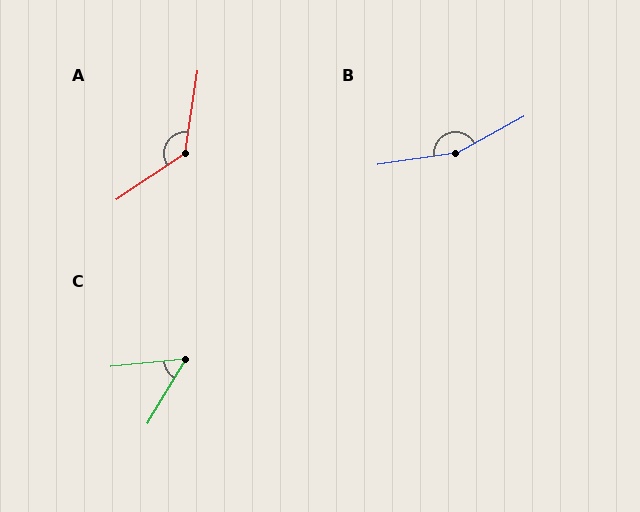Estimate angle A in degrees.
Approximately 132 degrees.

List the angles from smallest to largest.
C (54°), A (132°), B (160°).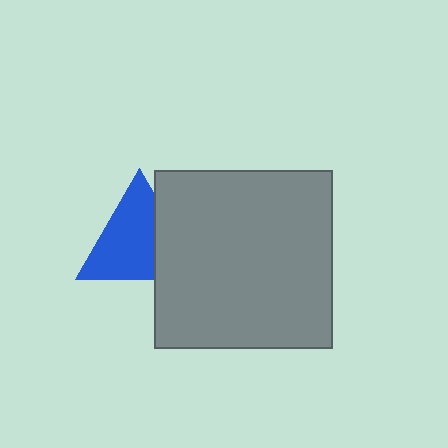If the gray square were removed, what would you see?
You would see the complete blue triangle.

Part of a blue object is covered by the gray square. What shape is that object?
It is a triangle.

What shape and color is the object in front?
The object in front is a gray square.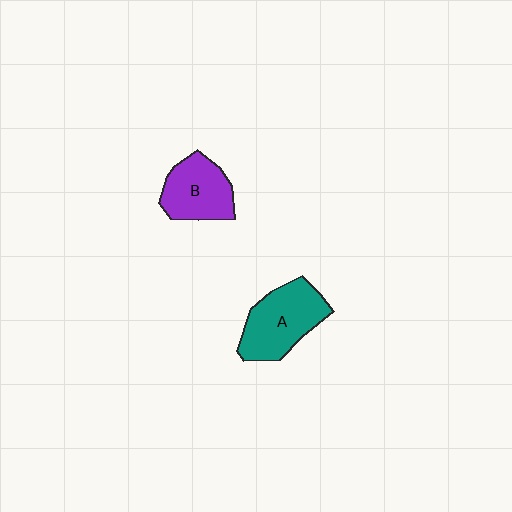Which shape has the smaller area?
Shape B (purple).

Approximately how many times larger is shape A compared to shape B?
Approximately 1.2 times.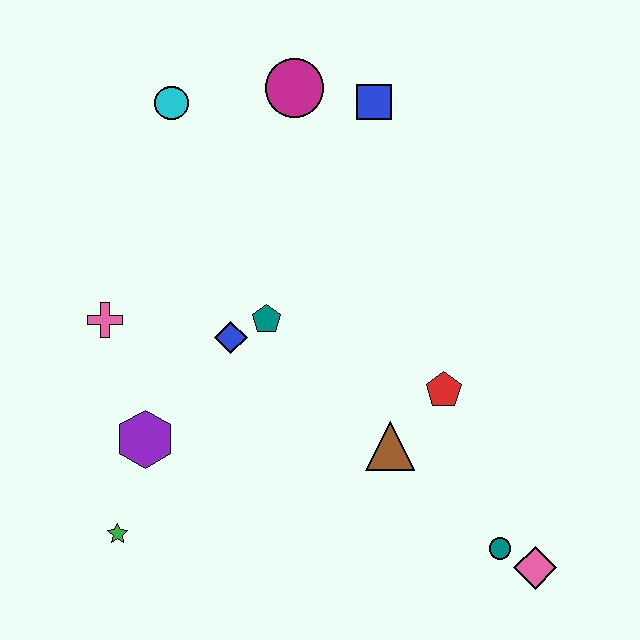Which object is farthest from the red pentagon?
The cyan circle is farthest from the red pentagon.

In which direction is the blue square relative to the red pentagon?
The blue square is above the red pentagon.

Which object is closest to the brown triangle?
The red pentagon is closest to the brown triangle.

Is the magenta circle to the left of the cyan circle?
No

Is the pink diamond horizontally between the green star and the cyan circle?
No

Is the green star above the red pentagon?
No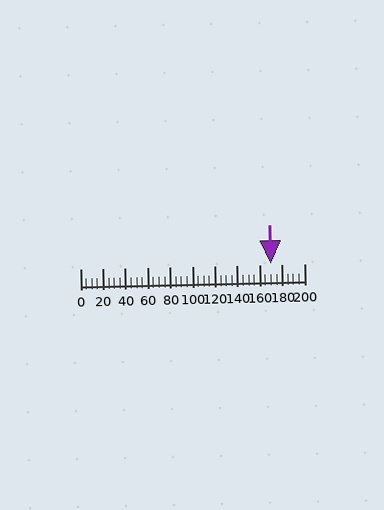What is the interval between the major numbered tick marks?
The major tick marks are spaced 20 units apart.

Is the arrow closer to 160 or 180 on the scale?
The arrow is closer to 180.